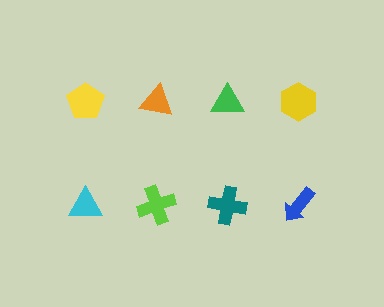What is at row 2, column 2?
A lime cross.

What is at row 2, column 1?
A cyan triangle.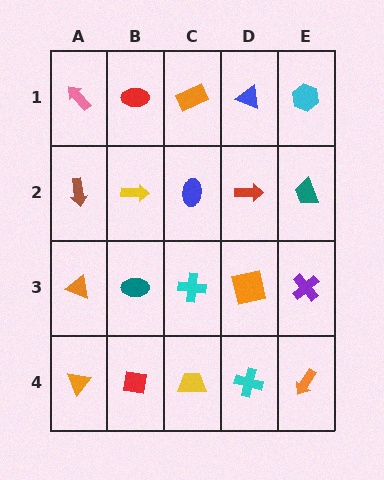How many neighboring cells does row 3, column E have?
3.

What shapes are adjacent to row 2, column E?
A cyan hexagon (row 1, column E), a purple cross (row 3, column E), a red arrow (row 2, column D).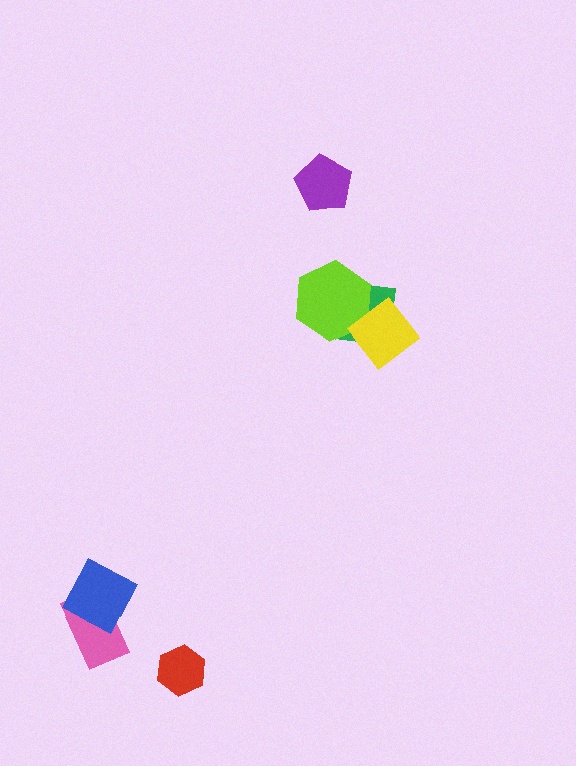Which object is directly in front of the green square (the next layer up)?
The lime hexagon is directly in front of the green square.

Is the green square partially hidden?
Yes, it is partially covered by another shape.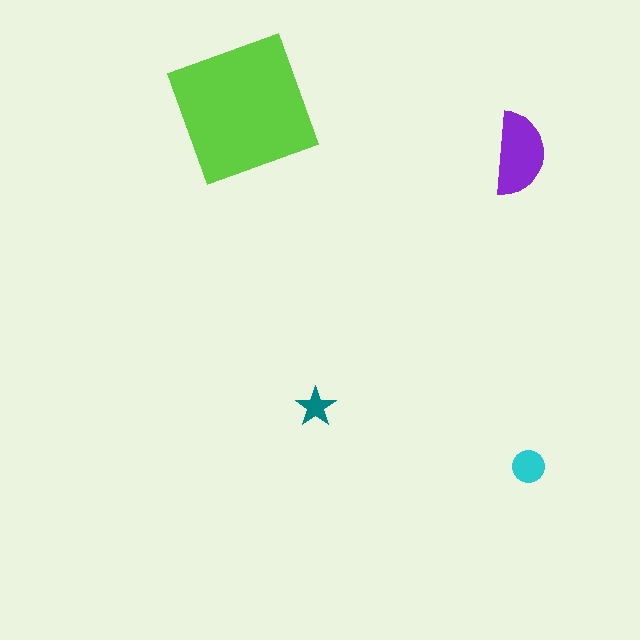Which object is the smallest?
The teal star.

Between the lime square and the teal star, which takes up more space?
The lime square.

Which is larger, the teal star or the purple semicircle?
The purple semicircle.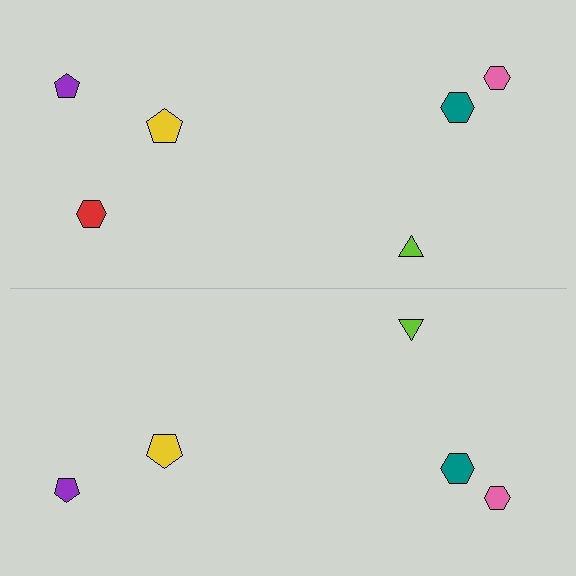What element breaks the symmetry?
A red hexagon is missing from the bottom side.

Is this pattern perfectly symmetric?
No, the pattern is not perfectly symmetric. A red hexagon is missing from the bottom side.